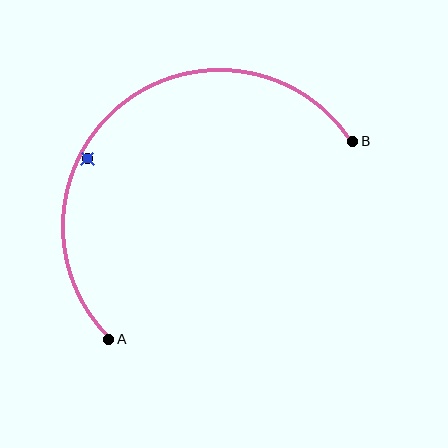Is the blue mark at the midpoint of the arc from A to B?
No — the blue mark does not lie on the arc at all. It sits slightly inside the curve.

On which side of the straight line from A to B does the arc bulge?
The arc bulges above and to the left of the straight line connecting A and B.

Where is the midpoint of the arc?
The arc midpoint is the point on the curve farthest from the straight line joining A and B. It sits above and to the left of that line.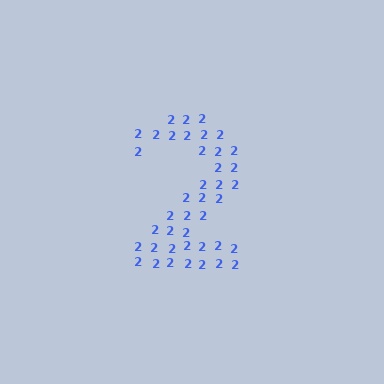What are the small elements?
The small elements are digit 2's.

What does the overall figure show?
The overall figure shows the digit 2.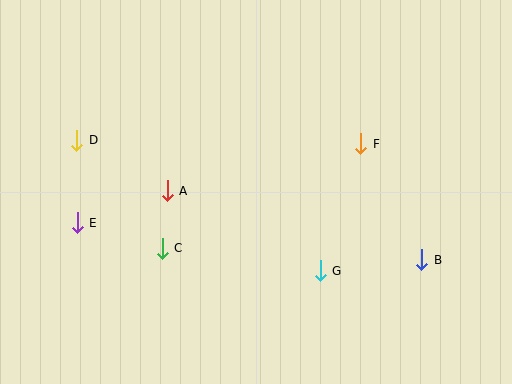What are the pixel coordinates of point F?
Point F is at (361, 144).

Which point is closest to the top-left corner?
Point D is closest to the top-left corner.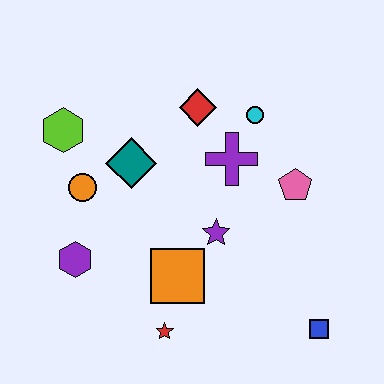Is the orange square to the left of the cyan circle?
Yes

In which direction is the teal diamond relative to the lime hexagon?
The teal diamond is to the right of the lime hexagon.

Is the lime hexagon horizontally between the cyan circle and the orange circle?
No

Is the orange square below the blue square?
No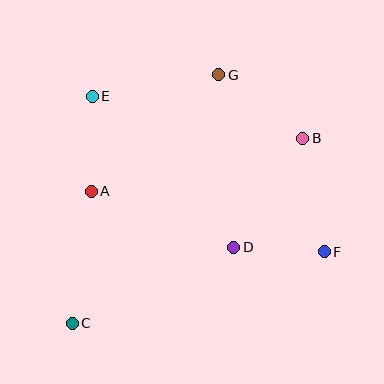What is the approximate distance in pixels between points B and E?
The distance between B and E is approximately 215 pixels.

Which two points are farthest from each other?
Points B and C are farthest from each other.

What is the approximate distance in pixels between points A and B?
The distance between A and B is approximately 218 pixels.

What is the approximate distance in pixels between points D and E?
The distance between D and E is approximately 207 pixels.